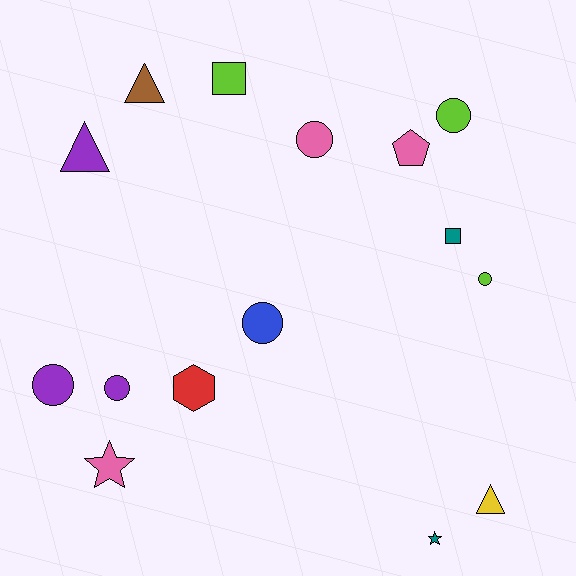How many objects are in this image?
There are 15 objects.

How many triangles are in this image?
There are 3 triangles.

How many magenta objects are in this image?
There are no magenta objects.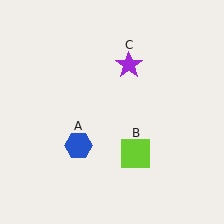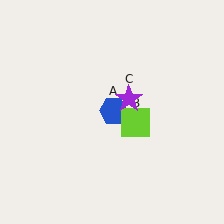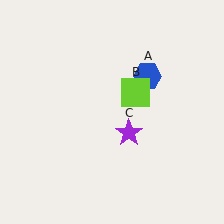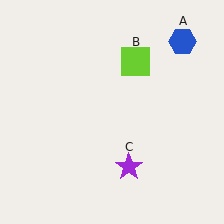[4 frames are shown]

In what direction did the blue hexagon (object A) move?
The blue hexagon (object A) moved up and to the right.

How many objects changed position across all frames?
3 objects changed position: blue hexagon (object A), lime square (object B), purple star (object C).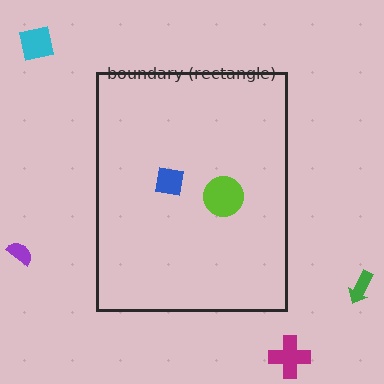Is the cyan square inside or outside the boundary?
Outside.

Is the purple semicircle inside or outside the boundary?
Outside.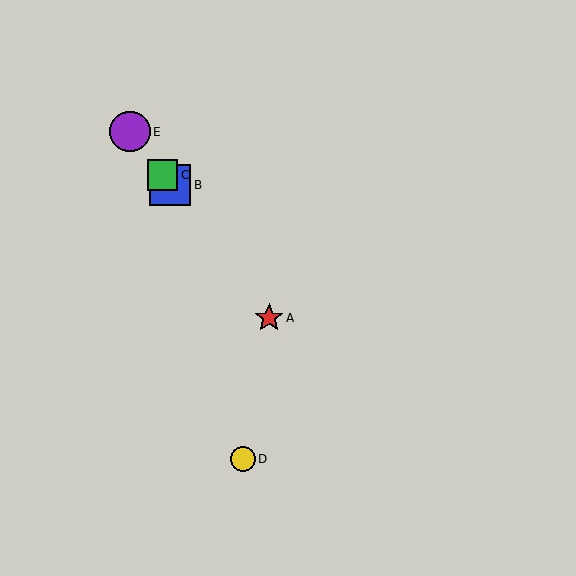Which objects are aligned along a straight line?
Objects A, B, C, E are aligned along a straight line.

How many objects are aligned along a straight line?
4 objects (A, B, C, E) are aligned along a straight line.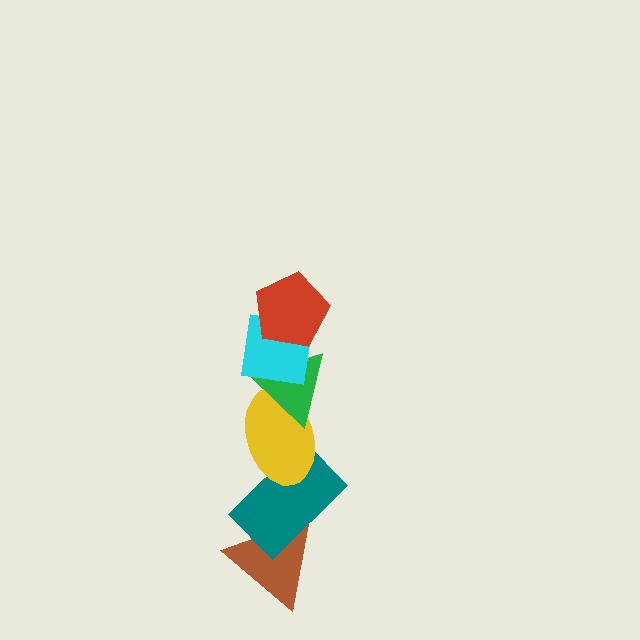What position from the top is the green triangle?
The green triangle is 3rd from the top.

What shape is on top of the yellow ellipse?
The green triangle is on top of the yellow ellipse.